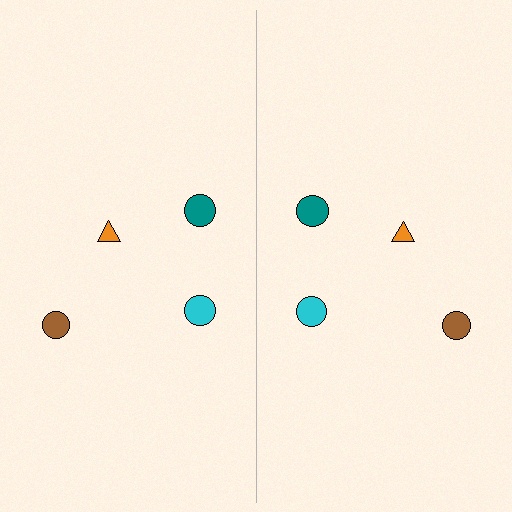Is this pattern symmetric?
Yes, this pattern has bilateral (reflection) symmetry.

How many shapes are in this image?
There are 8 shapes in this image.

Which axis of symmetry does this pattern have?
The pattern has a vertical axis of symmetry running through the center of the image.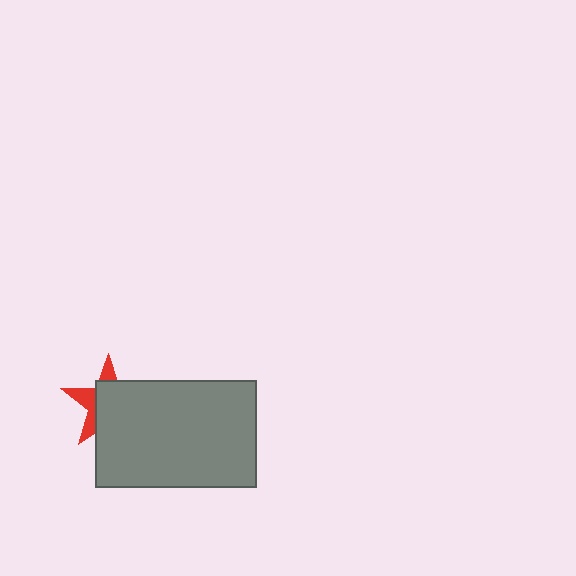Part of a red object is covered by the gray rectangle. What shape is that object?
It is a star.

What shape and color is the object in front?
The object in front is a gray rectangle.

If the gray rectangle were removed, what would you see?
You would see the complete red star.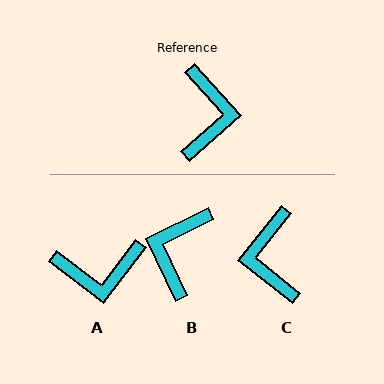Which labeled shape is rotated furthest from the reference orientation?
C, about 170 degrees away.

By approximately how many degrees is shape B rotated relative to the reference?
Approximately 164 degrees counter-clockwise.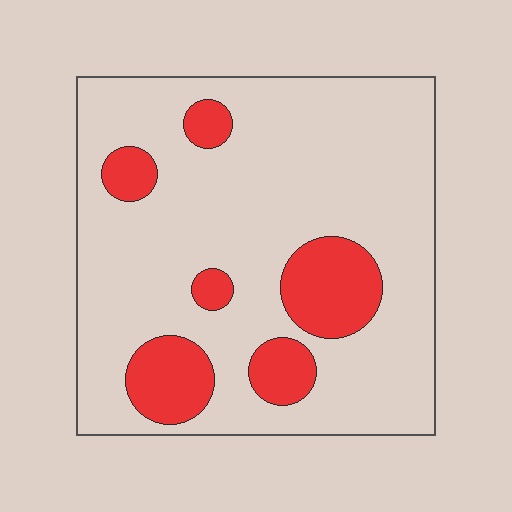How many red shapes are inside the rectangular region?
6.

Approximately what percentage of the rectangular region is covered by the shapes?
Approximately 20%.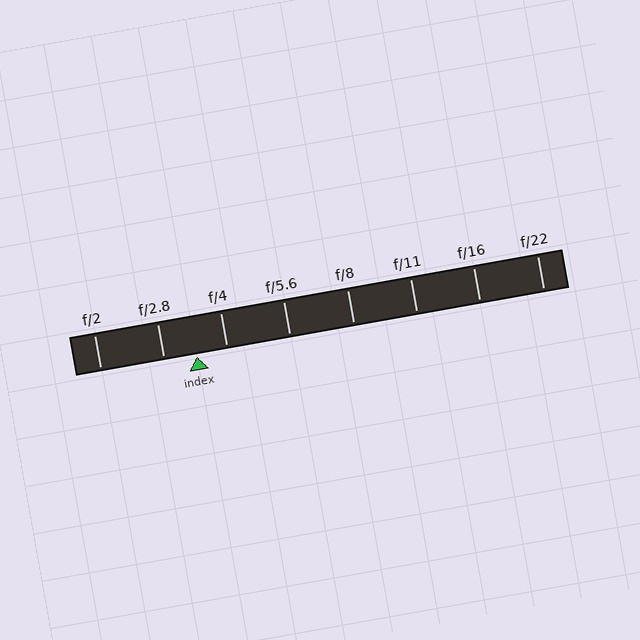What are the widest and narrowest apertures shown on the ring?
The widest aperture shown is f/2 and the narrowest is f/22.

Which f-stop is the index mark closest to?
The index mark is closest to f/4.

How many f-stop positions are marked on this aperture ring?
There are 8 f-stop positions marked.